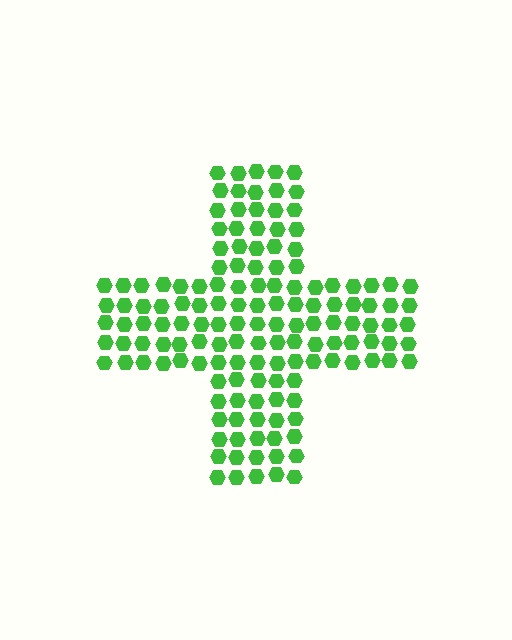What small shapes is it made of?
It is made of small hexagons.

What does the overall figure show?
The overall figure shows a cross.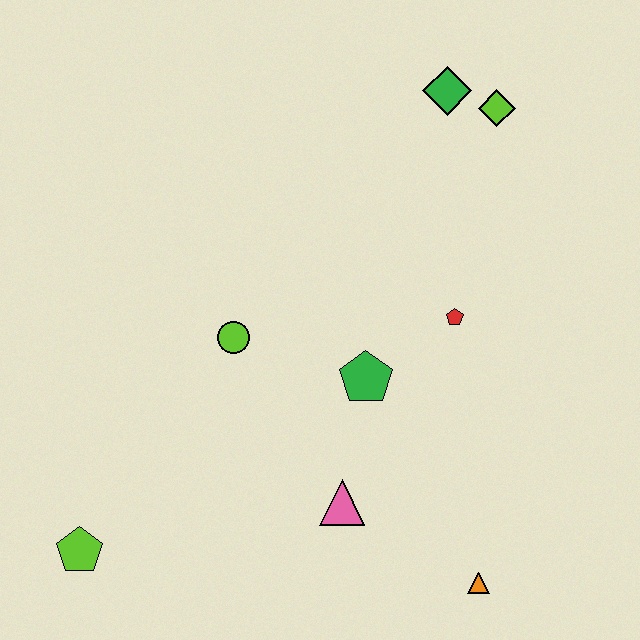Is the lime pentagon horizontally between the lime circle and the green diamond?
No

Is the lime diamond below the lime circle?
No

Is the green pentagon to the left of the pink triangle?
No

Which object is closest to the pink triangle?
The green pentagon is closest to the pink triangle.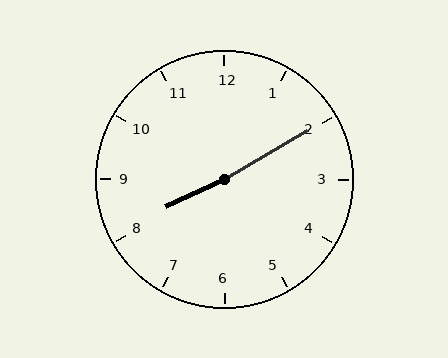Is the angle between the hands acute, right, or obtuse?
It is obtuse.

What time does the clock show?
8:10.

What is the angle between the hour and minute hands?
Approximately 175 degrees.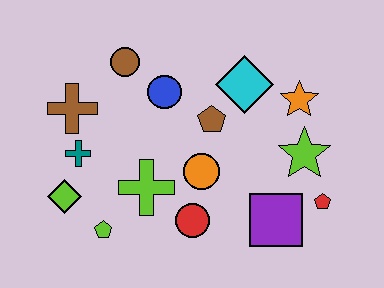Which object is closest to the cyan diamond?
The brown pentagon is closest to the cyan diamond.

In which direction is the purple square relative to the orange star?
The purple square is below the orange star.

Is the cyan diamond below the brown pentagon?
No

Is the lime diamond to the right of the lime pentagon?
No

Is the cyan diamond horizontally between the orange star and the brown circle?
Yes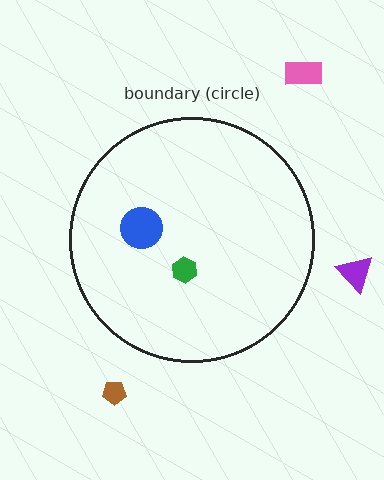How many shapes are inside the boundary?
2 inside, 3 outside.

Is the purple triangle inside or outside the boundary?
Outside.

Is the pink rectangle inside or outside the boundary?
Outside.